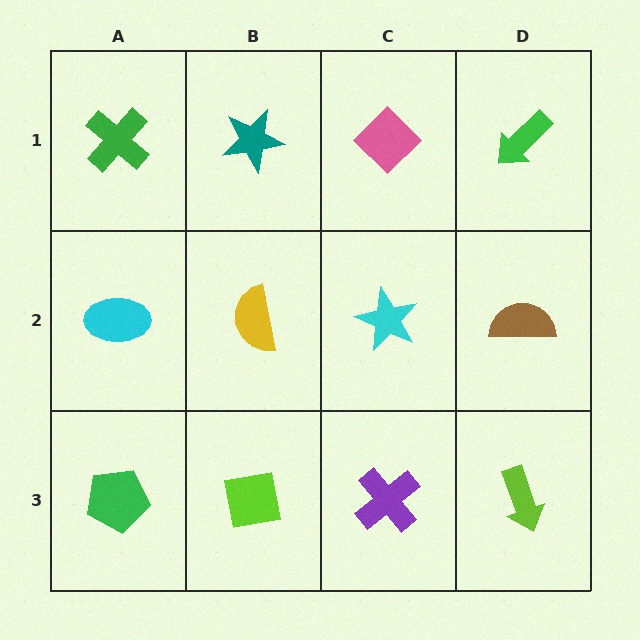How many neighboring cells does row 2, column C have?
4.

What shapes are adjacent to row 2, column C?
A pink diamond (row 1, column C), a purple cross (row 3, column C), a yellow semicircle (row 2, column B), a brown semicircle (row 2, column D).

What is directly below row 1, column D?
A brown semicircle.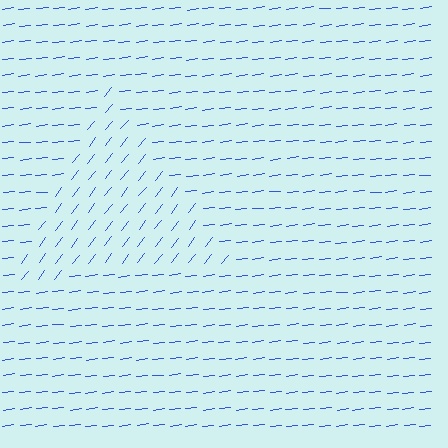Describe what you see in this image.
The image is filled with small blue line segments. A triangle region in the image has lines oriented differently from the surrounding lines, creating a visible texture boundary.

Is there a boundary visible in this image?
Yes, there is a texture boundary formed by a change in line orientation.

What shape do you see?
I see a triangle.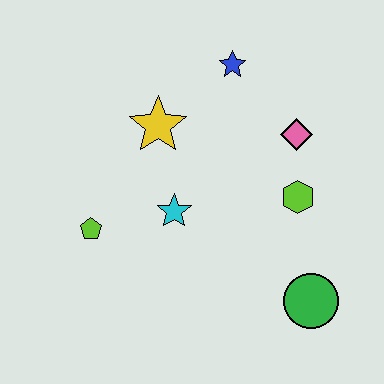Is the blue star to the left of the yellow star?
No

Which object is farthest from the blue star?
The green circle is farthest from the blue star.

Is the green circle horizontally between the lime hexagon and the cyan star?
No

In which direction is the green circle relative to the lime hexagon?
The green circle is below the lime hexagon.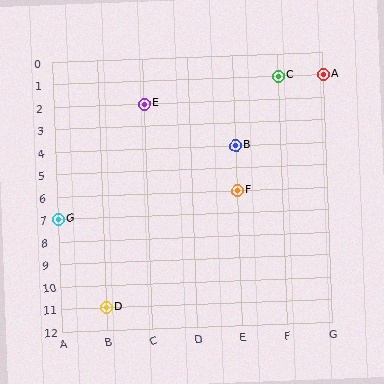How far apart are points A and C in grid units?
Points A and C are 1 column apart.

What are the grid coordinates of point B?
Point B is at grid coordinates (E, 4).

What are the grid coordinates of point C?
Point C is at grid coordinates (F, 1).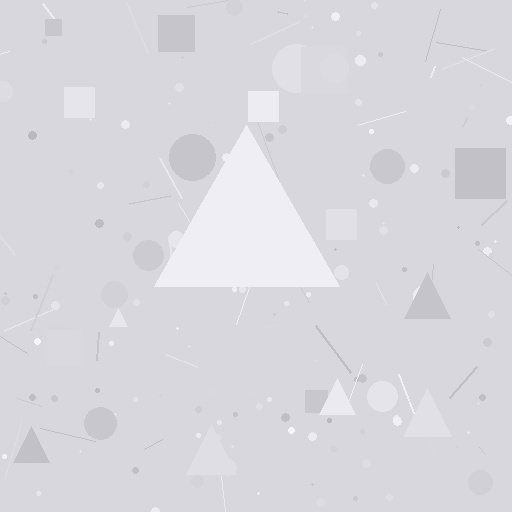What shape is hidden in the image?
A triangle is hidden in the image.